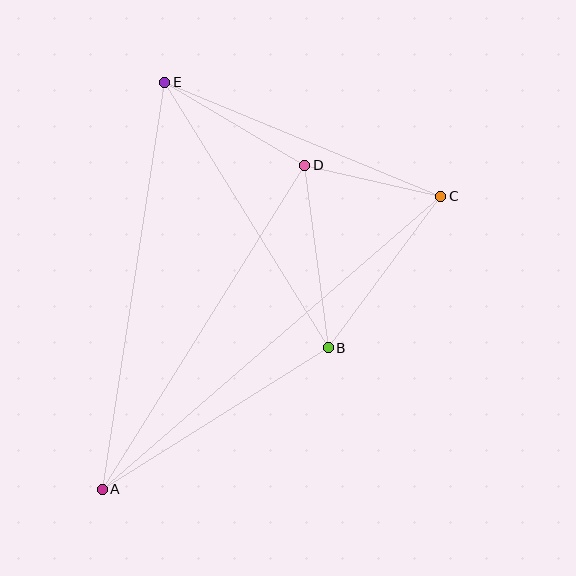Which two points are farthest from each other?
Points A and C are farthest from each other.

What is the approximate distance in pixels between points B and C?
The distance between B and C is approximately 189 pixels.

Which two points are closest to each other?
Points C and D are closest to each other.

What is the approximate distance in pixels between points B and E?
The distance between B and E is approximately 312 pixels.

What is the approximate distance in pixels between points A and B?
The distance between A and B is approximately 267 pixels.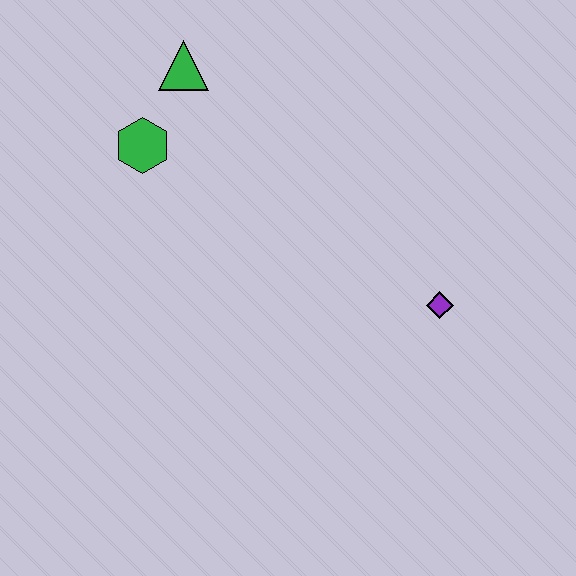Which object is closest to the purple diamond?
The green hexagon is closest to the purple diamond.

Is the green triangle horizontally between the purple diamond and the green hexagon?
Yes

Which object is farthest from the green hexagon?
The purple diamond is farthest from the green hexagon.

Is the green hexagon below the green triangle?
Yes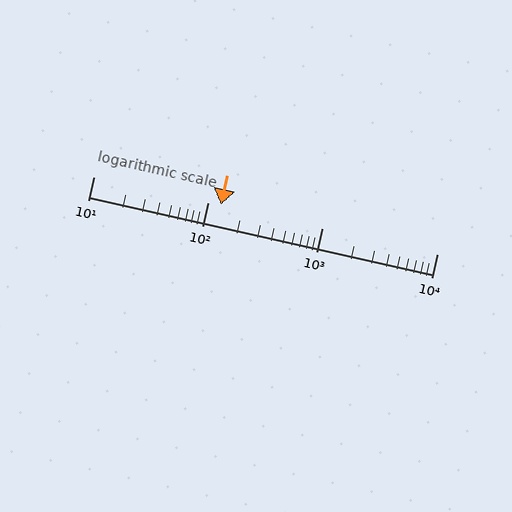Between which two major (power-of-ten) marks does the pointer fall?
The pointer is between 100 and 1000.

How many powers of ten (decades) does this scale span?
The scale spans 3 decades, from 10 to 10000.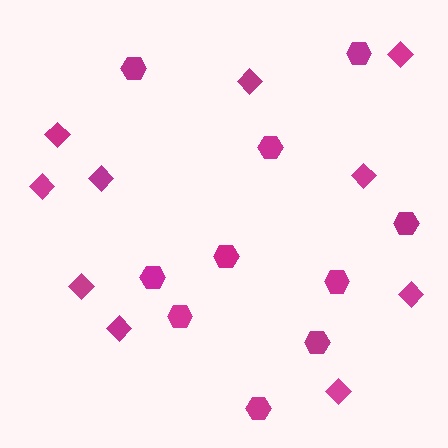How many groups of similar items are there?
There are 2 groups: one group of hexagons (10) and one group of diamonds (10).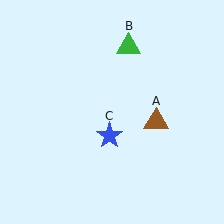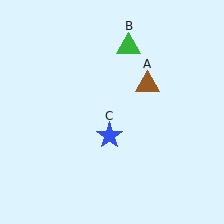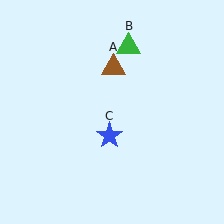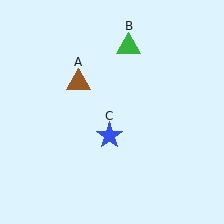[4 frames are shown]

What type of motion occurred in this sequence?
The brown triangle (object A) rotated counterclockwise around the center of the scene.